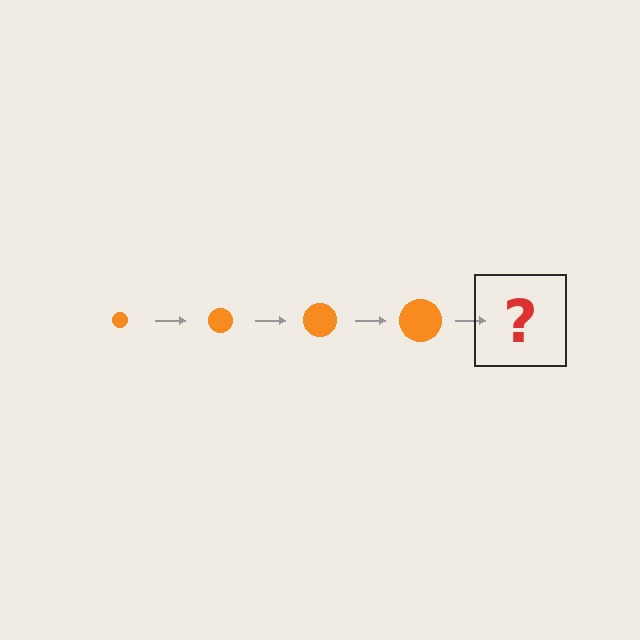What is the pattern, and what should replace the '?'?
The pattern is that the circle gets progressively larger each step. The '?' should be an orange circle, larger than the previous one.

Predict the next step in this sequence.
The next step is an orange circle, larger than the previous one.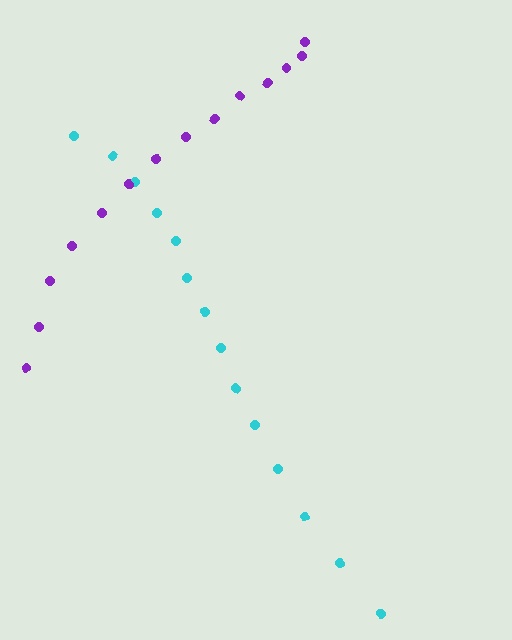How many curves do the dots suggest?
There are 2 distinct paths.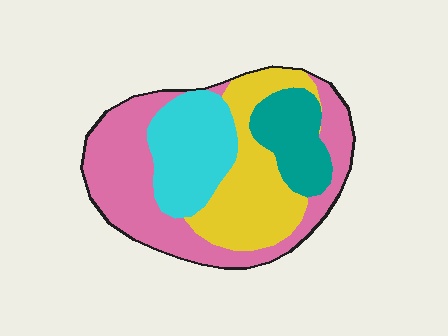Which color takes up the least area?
Teal, at roughly 15%.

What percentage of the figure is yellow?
Yellow takes up between a sixth and a third of the figure.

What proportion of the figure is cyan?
Cyan takes up about one fifth (1/5) of the figure.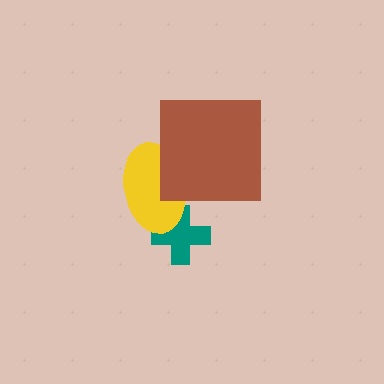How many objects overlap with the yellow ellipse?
2 objects overlap with the yellow ellipse.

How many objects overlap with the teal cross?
1 object overlaps with the teal cross.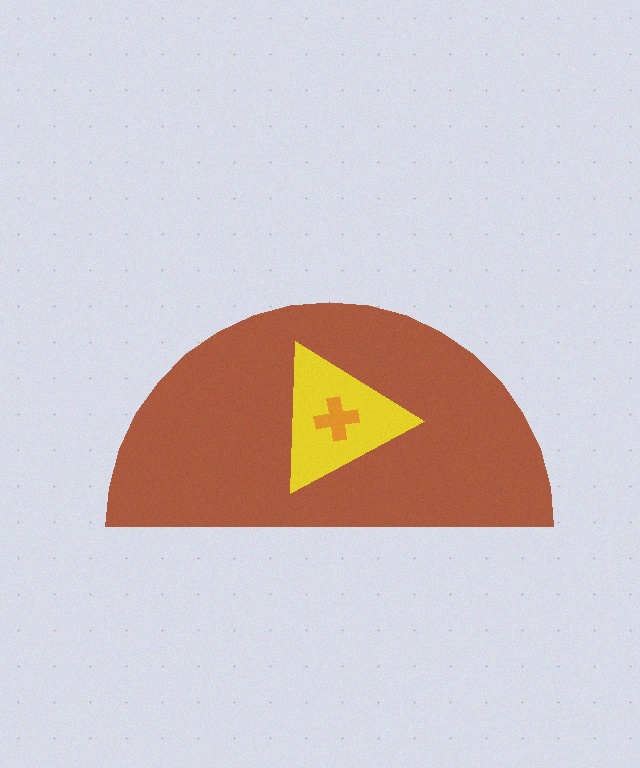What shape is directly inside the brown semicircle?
The yellow triangle.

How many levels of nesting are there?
3.